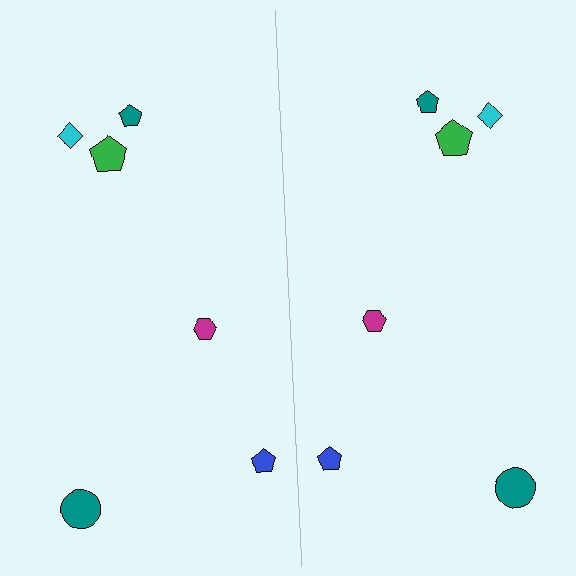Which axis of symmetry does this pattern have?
The pattern has a vertical axis of symmetry running through the center of the image.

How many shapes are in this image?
There are 12 shapes in this image.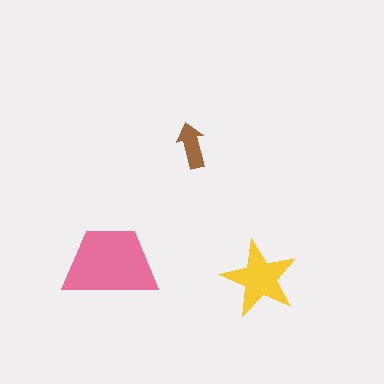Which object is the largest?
The pink trapezoid.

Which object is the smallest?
The brown arrow.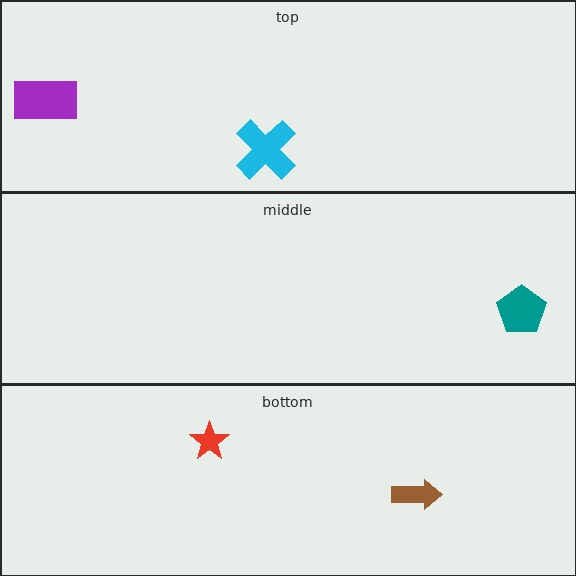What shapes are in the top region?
The cyan cross, the purple rectangle.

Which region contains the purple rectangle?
The top region.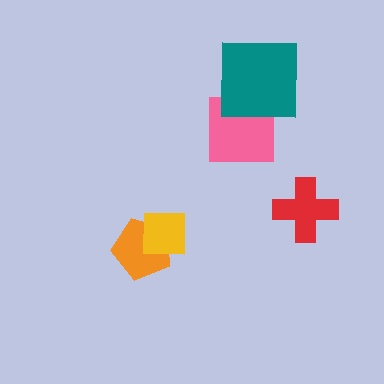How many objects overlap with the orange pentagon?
1 object overlaps with the orange pentagon.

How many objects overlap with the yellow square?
1 object overlaps with the yellow square.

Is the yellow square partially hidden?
No, no other shape covers it.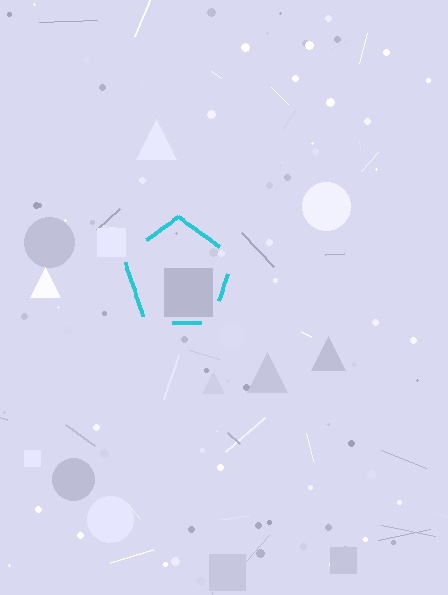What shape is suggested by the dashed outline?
The dashed outline suggests a pentagon.